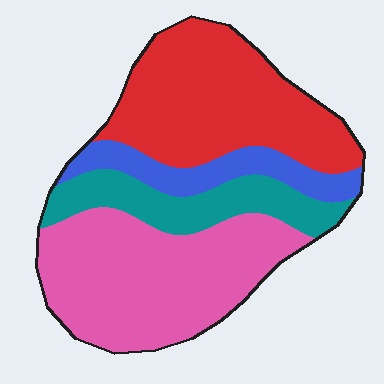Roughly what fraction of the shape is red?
Red covers 34% of the shape.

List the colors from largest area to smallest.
From largest to smallest: pink, red, teal, blue.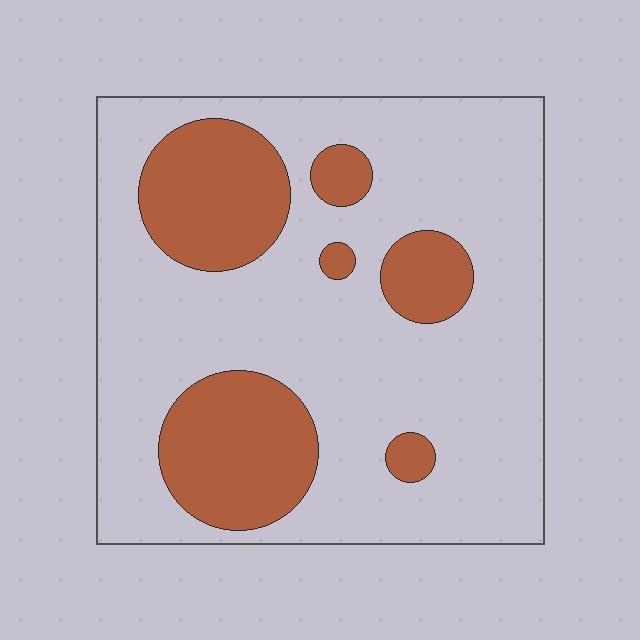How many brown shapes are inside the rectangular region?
6.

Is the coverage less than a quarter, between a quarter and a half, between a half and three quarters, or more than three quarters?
Between a quarter and a half.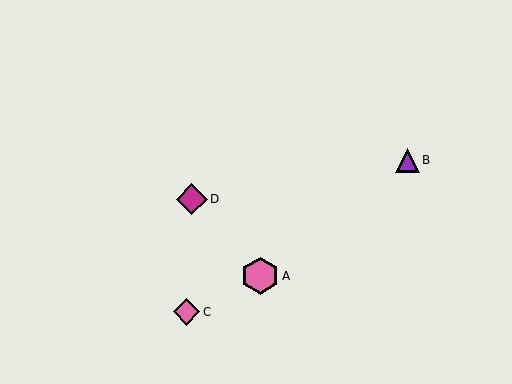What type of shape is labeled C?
Shape C is a pink diamond.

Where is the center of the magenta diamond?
The center of the magenta diamond is at (192, 199).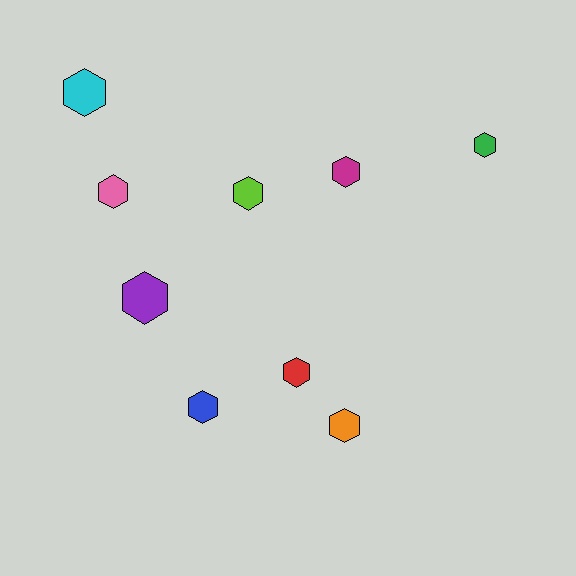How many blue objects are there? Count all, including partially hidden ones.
There is 1 blue object.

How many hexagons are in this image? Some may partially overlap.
There are 9 hexagons.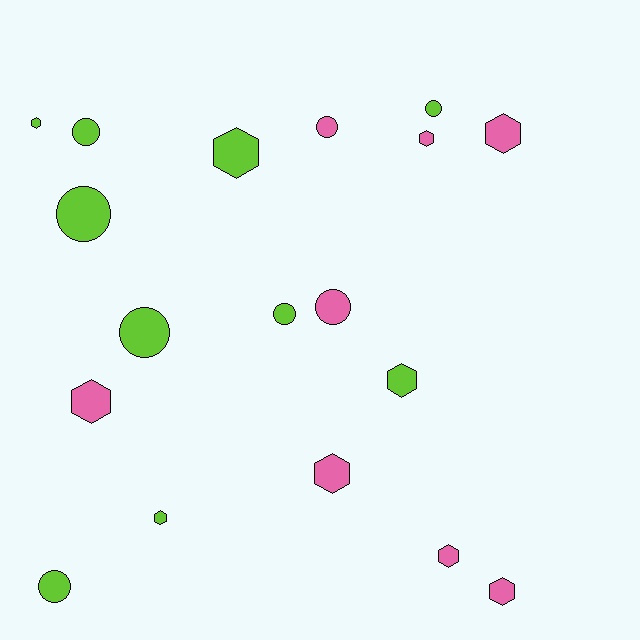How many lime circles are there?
There are 6 lime circles.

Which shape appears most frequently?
Hexagon, with 10 objects.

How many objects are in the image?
There are 18 objects.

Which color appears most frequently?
Lime, with 10 objects.